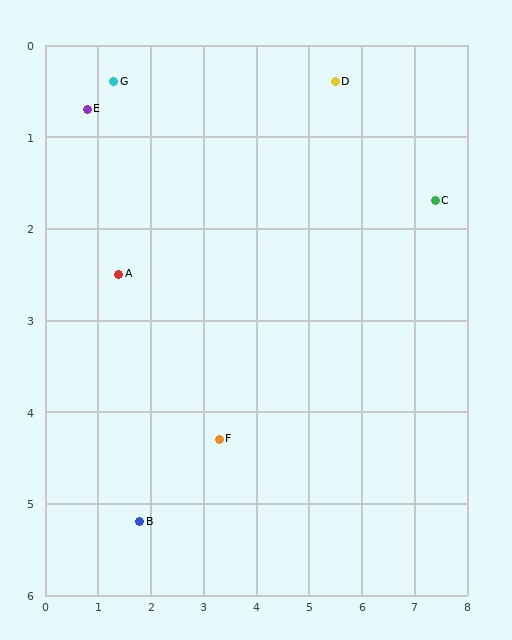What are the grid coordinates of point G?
Point G is at approximately (1.3, 0.4).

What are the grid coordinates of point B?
Point B is at approximately (1.8, 5.2).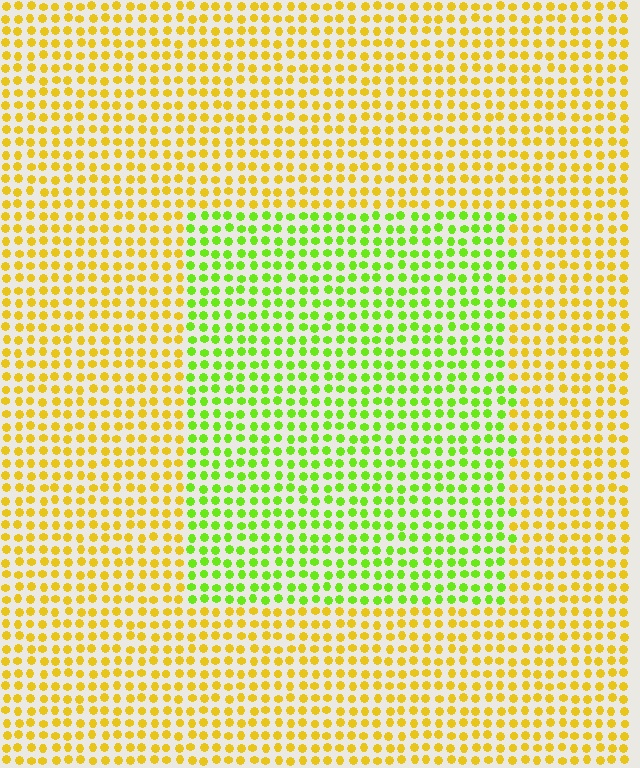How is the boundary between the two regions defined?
The boundary is defined purely by a slight shift in hue (about 47 degrees). Spacing, size, and orientation are identical on both sides.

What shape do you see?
I see a rectangle.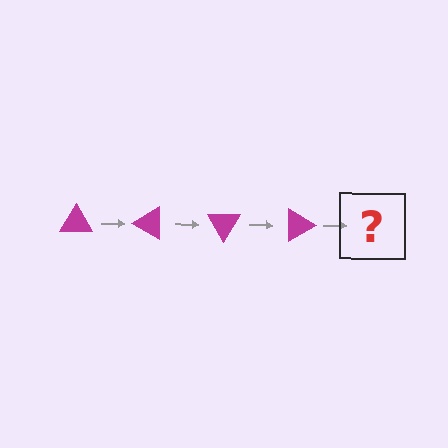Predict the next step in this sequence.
The next step is a magenta triangle rotated 120 degrees.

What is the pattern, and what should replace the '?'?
The pattern is that the triangle rotates 30 degrees each step. The '?' should be a magenta triangle rotated 120 degrees.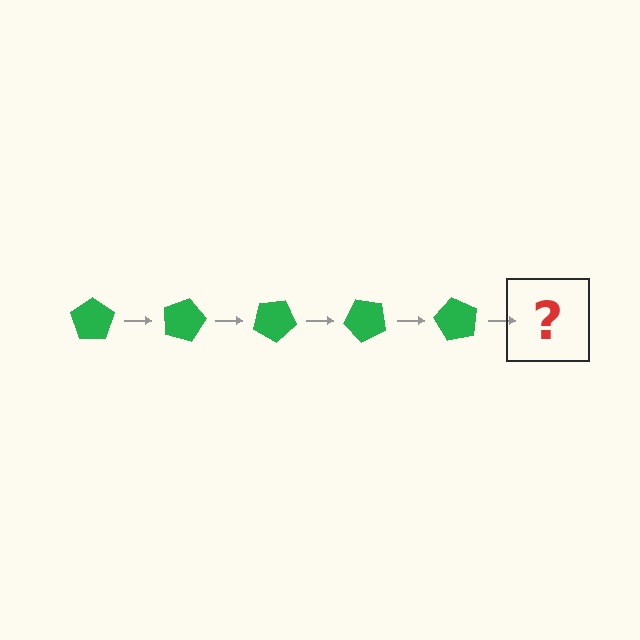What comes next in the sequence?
The next element should be a green pentagon rotated 75 degrees.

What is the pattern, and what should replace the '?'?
The pattern is that the pentagon rotates 15 degrees each step. The '?' should be a green pentagon rotated 75 degrees.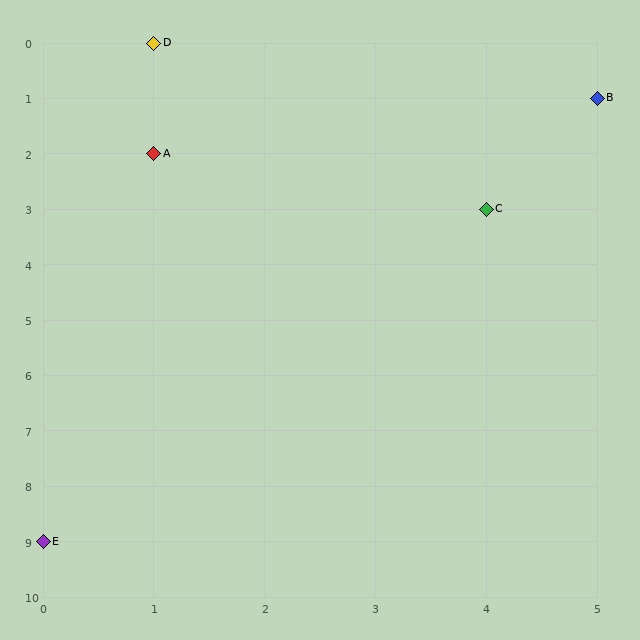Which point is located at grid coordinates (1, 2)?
Point A is at (1, 2).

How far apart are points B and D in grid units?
Points B and D are 4 columns and 1 row apart (about 4.1 grid units diagonally).